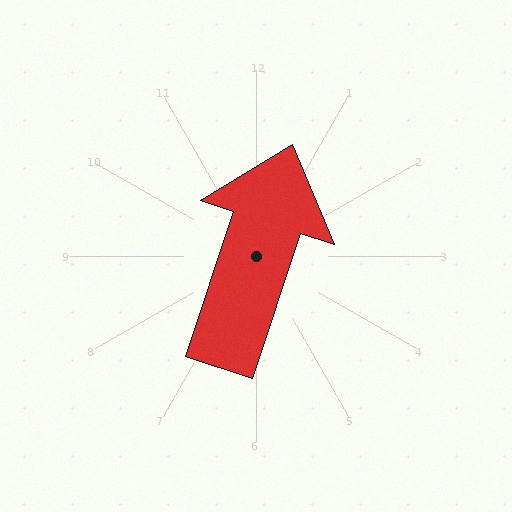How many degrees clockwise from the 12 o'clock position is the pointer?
Approximately 18 degrees.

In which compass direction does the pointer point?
North.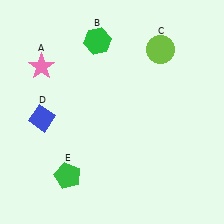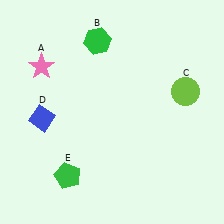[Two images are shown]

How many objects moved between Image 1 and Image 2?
1 object moved between the two images.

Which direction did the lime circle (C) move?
The lime circle (C) moved down.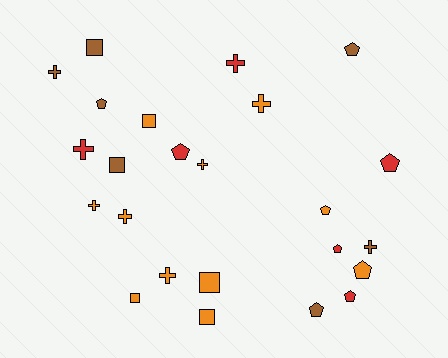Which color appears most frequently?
Orange, with 11 objects.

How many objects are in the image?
There are 24 objects.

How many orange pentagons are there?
There are 2 orange pentagons.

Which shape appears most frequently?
Cross, with 9 objects.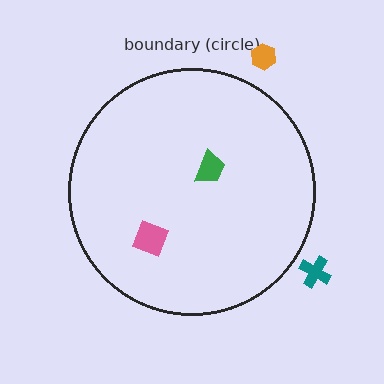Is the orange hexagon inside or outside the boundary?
Outside.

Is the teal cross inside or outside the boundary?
Outside.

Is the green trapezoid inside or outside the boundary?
Inside.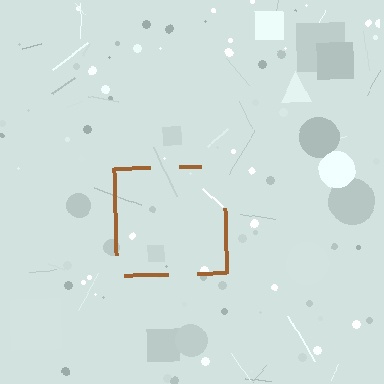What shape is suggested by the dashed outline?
The dashed outline suggests a square.